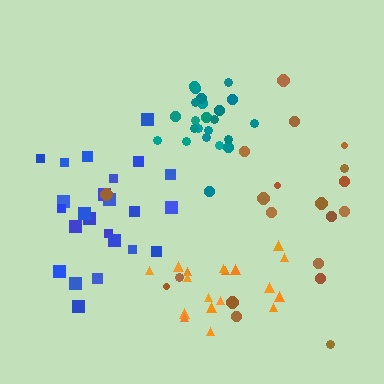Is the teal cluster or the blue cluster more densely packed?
Teal.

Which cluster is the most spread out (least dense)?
Brown.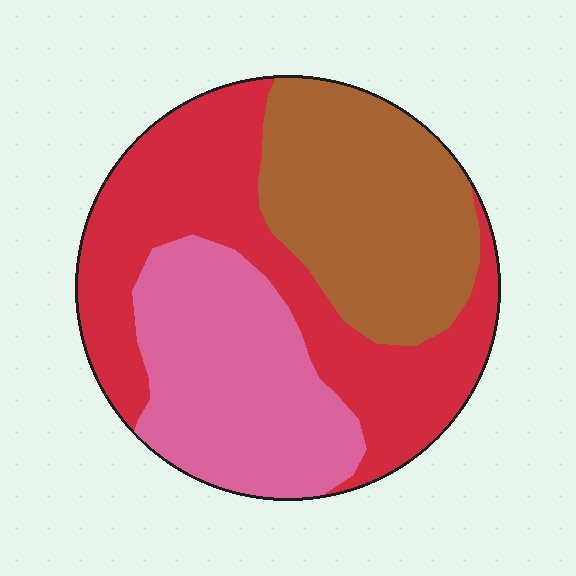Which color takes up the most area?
Red, at roughly 40%.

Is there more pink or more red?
Red.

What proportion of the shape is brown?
Brown covers 31% of the shape.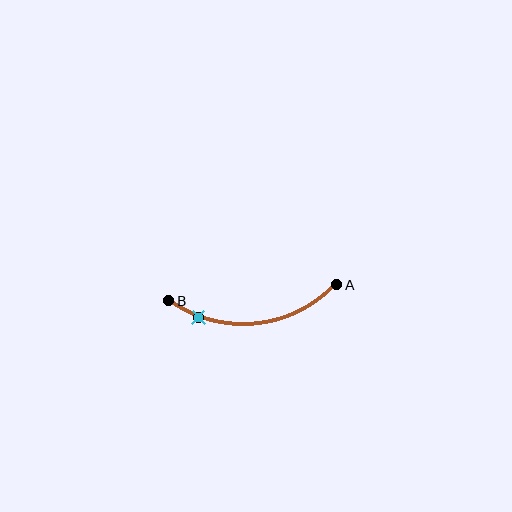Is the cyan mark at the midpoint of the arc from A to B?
No. The cyan mark lies on the arc but is closer to endpoint B. The arc midpoint would be at the point on the curve equidistant along the arc from both A and B.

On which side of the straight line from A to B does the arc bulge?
The arc bulges below the straight line connecting A and B.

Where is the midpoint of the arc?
The arc midpoint is the point on the curve farthest from the straight line joining A and B. It sits below that line.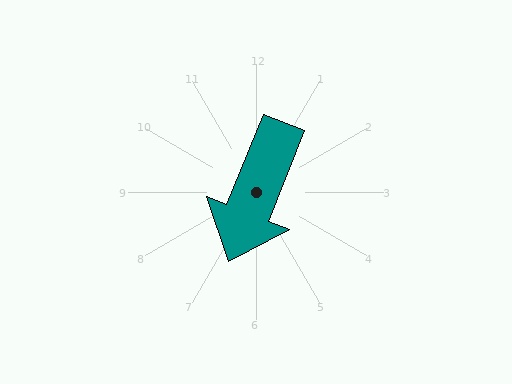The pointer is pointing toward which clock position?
Roughly 7 o'clock.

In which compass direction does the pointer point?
South.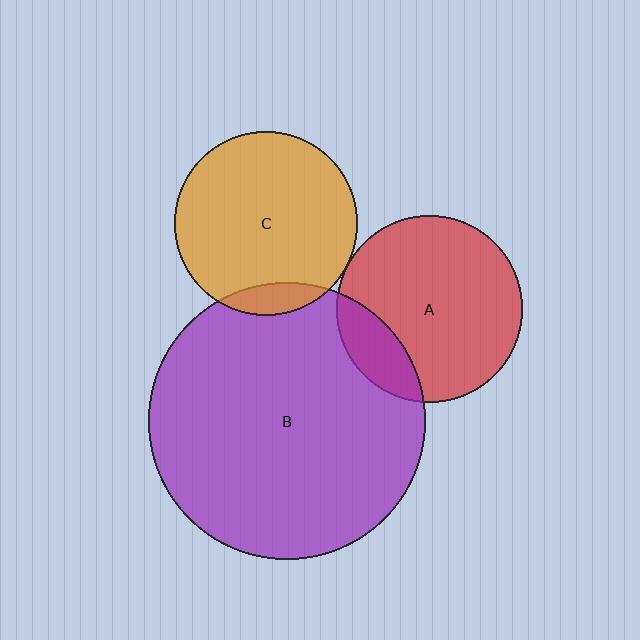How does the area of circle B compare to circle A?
Approximately 2.2 times.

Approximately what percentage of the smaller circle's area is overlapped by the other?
Approximately 5%.